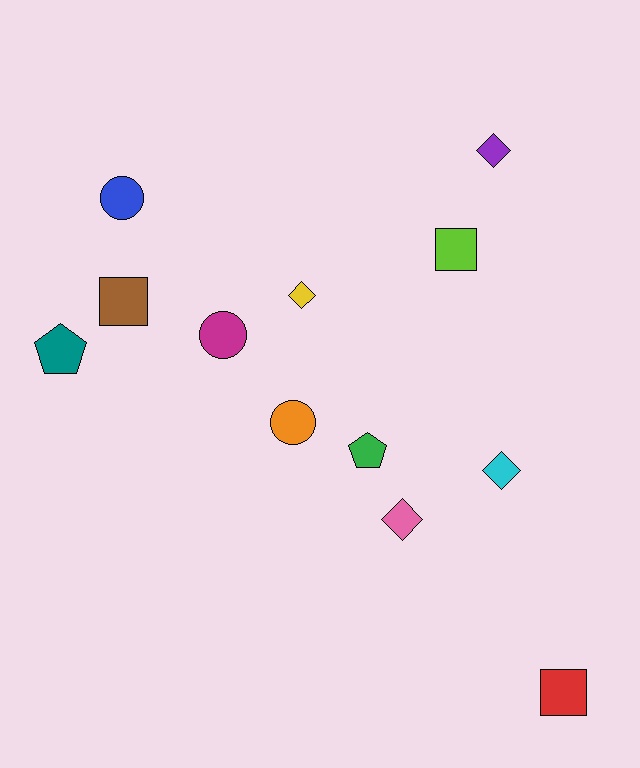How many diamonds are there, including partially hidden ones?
There are 4 diamonds.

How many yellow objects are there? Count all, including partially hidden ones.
There is 1 yellow object.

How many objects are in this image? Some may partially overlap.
There are 12 objects.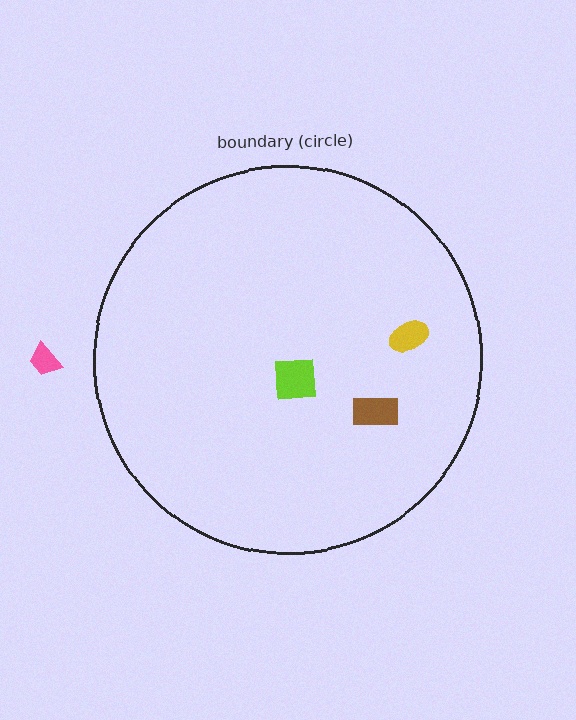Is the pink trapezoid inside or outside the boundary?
Outside.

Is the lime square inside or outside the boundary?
Inside.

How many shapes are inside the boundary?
3 inside, 1 outside.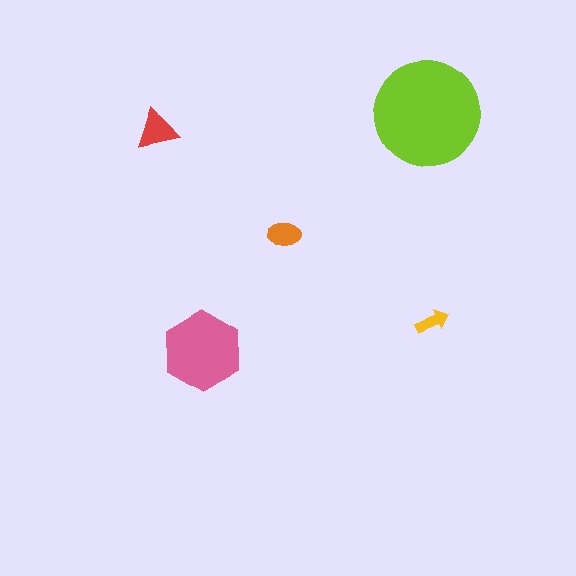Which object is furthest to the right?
The yellow arrow is rightmost.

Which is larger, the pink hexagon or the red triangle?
The pink hexagon.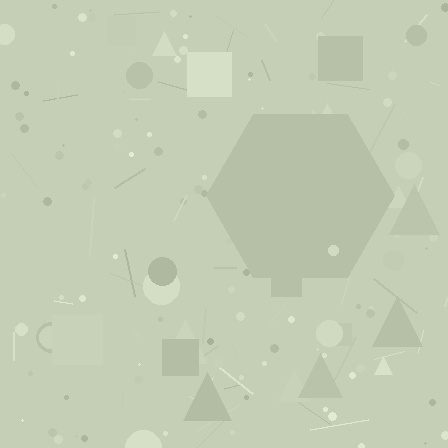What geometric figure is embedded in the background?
A hexagon is embedded in the background.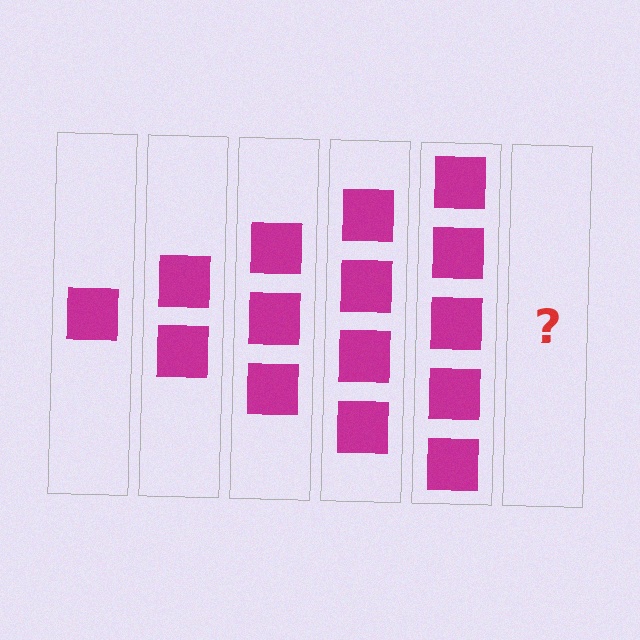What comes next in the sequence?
The next element should be 6 squares.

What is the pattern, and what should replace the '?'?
The pattern is that each step adds one more square. The '?' should be 6 squares.